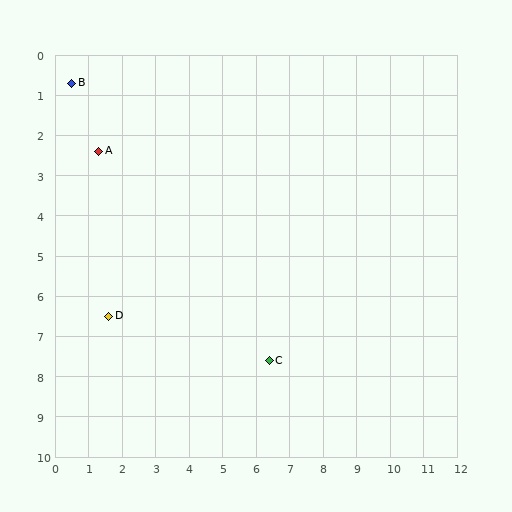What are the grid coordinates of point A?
Point A is at approximately (1.3, 2.4).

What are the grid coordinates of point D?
Point D is at approximately (1.6, 6.5).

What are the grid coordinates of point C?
Point C is at approximately (6.4, 7.6).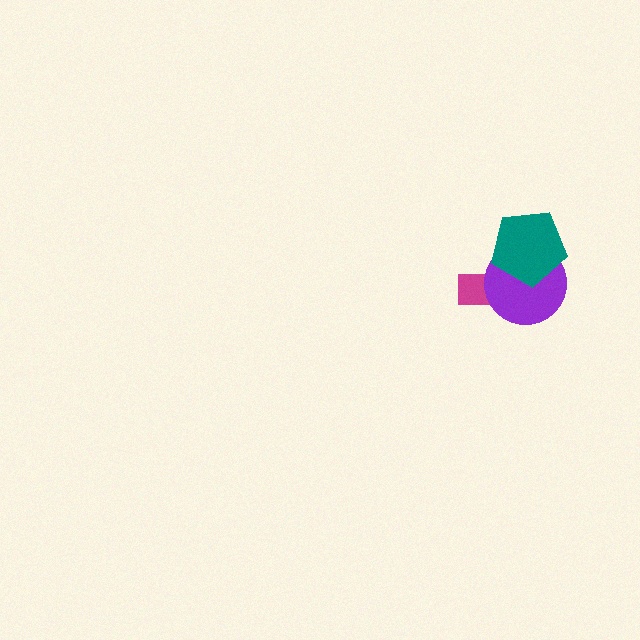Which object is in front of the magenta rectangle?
The purple circle is in front of the magenta rectangle.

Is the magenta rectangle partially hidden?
Yes, it is partially covered by another shape.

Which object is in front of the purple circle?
The teal pentagon is in front of the purple circle.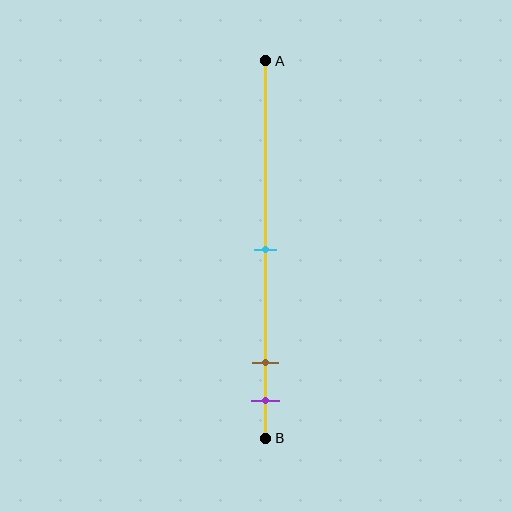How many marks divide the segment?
There are 3 marks dividing the segment.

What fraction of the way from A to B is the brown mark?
The brown mark is approximately 80% (0.8) of the way from A to B.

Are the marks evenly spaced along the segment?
No, the marks are not evenly spaced.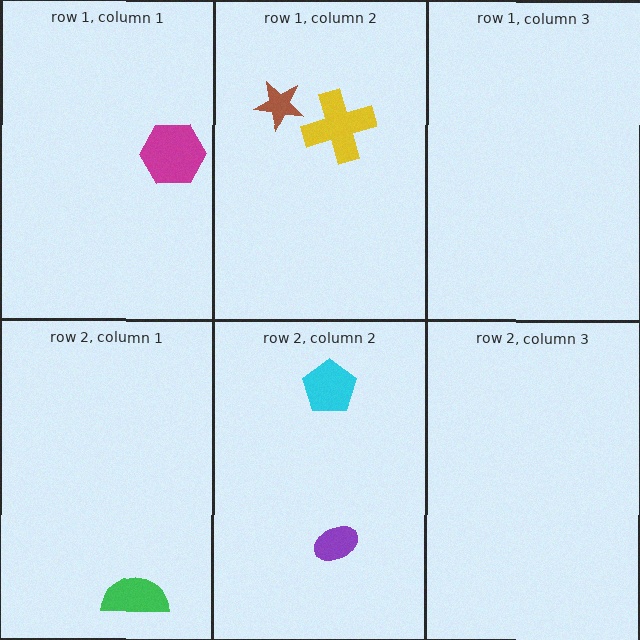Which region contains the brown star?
The row 1, column 2 region.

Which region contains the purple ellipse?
The row 2, column 2 region.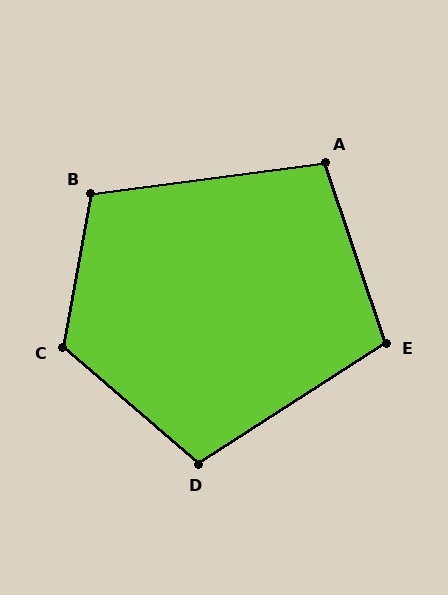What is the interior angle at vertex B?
Approximately 108 degrees (obtuse).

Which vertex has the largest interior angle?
C, at approximately 120 degrees.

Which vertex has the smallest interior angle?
A, at approximately 101 degrees.